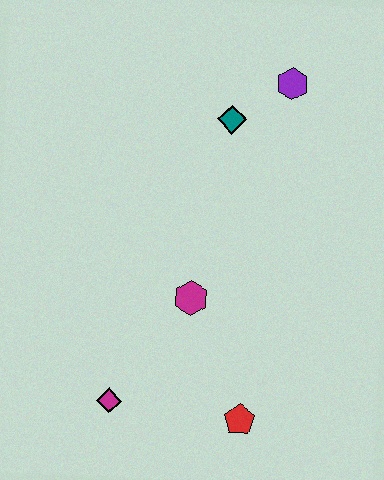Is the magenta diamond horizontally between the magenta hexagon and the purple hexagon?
No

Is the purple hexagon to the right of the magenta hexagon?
Yes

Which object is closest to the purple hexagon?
The teal diamond is closest to the purple hexagon.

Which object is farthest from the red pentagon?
The purple hexagon is farthest from the red pentagon.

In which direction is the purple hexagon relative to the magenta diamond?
The purple hexagon is above the magenta diamond.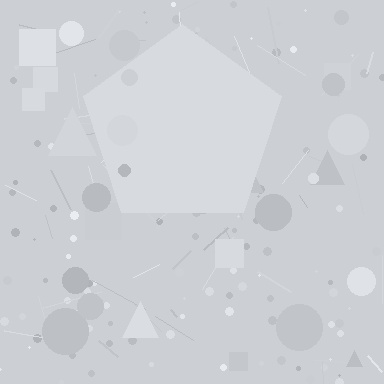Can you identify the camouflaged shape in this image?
The camouflaged shape is a pentagon.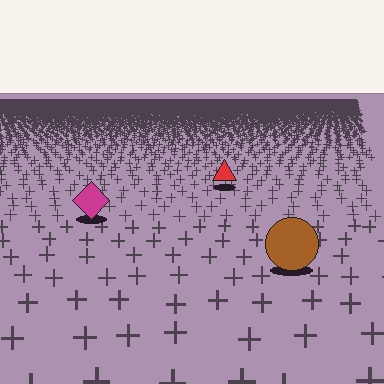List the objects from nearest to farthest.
From nearest to farthest: the brown circle, the magenta diamond, the red triangle.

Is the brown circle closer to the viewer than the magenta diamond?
Yes. The brown circle is closer — you can tell from the texture gradient: the ground texture is coarser near it.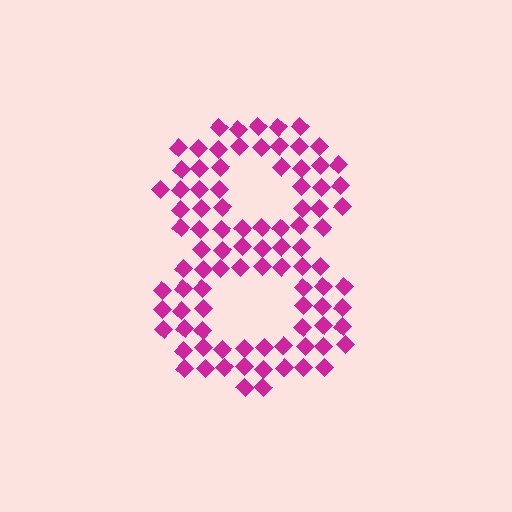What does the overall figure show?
The overall figure shows the digit 8.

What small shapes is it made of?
It is made of small diamonds.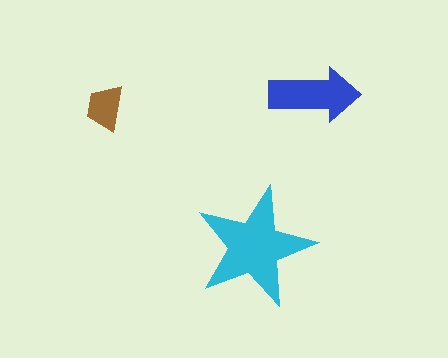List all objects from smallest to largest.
The brown trapezoid, the blue arrow, the cyan star.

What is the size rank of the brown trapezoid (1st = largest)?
3rd.